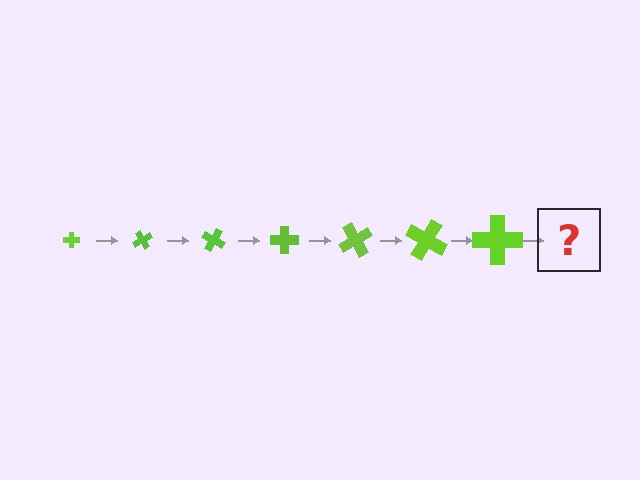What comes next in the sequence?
The next element should be a cross, larger than the previous one and rotated 420 degrees from the start.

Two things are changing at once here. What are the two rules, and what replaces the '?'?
The two rules are that the cross grows larger each step and it rotates 60 degrees each step. The '?' should be a cross, larger than the previous one and rotated 420 degrees from the start.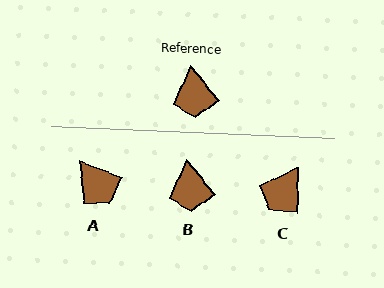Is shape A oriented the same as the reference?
No, it is off by about 29 degrees.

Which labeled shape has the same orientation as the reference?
B.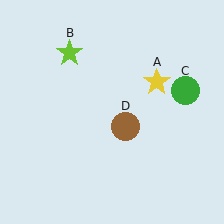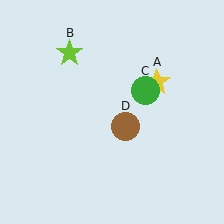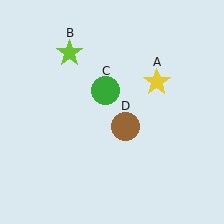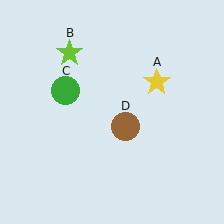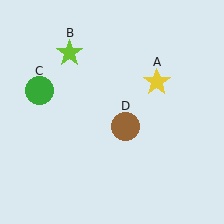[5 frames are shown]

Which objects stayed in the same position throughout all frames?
Yellow star (object A) and lime star (object B) and brown circle (object D) remained stationary.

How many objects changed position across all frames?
1 object changed position: green circle (object C).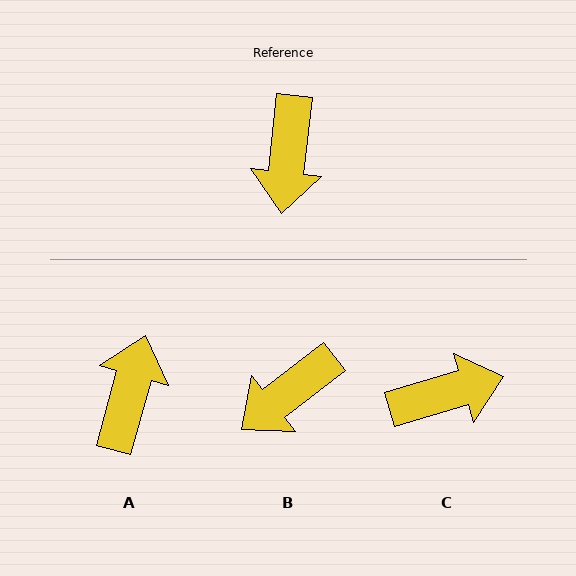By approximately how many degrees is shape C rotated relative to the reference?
Approximately 113 degrees counter-clockwise.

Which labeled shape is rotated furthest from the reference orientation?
A, about 171 degrees away.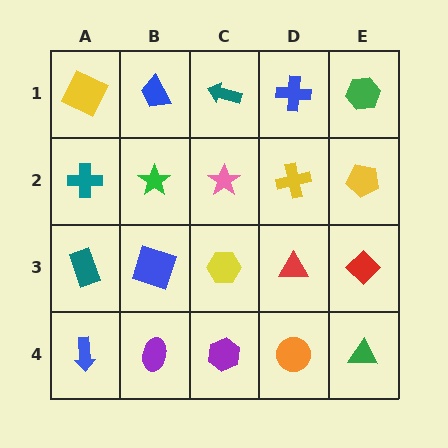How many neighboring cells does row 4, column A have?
2.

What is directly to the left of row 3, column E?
A red triangle.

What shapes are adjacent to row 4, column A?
A teal rectangle (row 3, column A), a purple ellipse (row 4, column B).